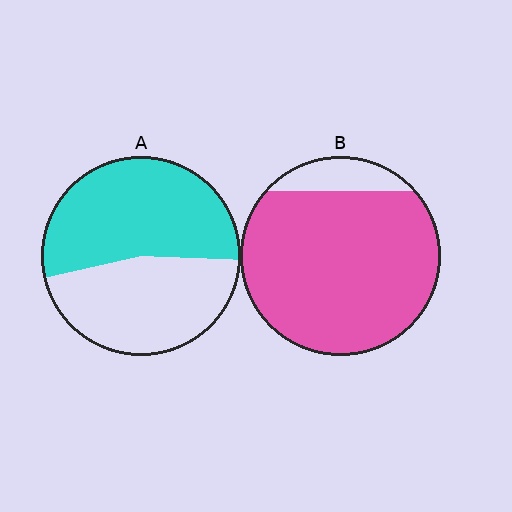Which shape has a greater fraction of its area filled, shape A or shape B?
Shape B.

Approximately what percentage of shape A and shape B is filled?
A is approximately 55% and B is approximately 90%.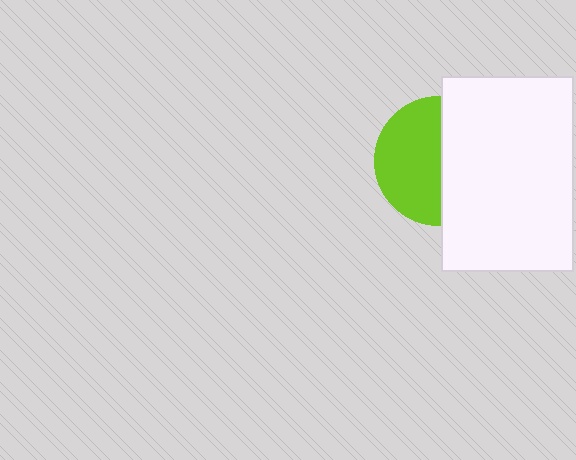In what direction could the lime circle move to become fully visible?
The lime circle could move left. That would shift it out from behind the white rectangle entirely.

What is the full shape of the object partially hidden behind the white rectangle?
The partially hidden object is a lime circle.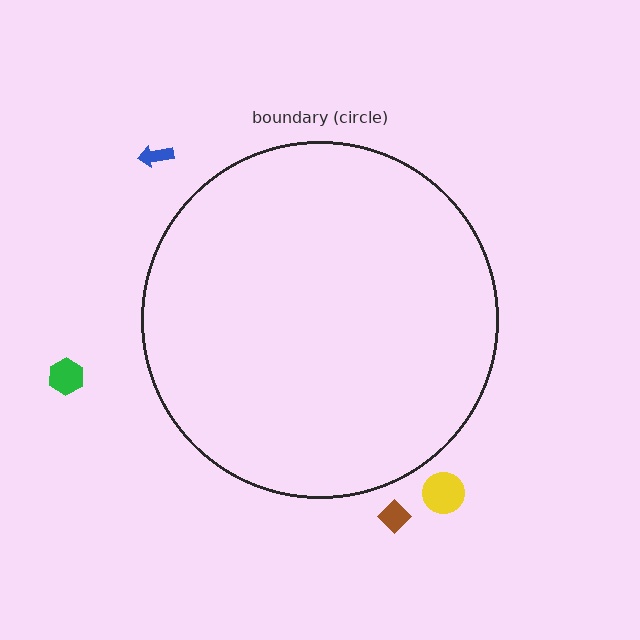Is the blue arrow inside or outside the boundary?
Outside.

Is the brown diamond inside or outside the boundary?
Outside.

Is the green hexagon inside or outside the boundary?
Outside.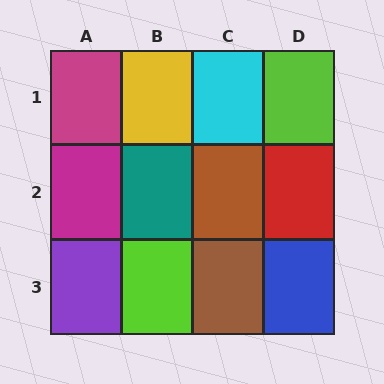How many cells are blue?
1 cell is blue.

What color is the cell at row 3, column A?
Purple.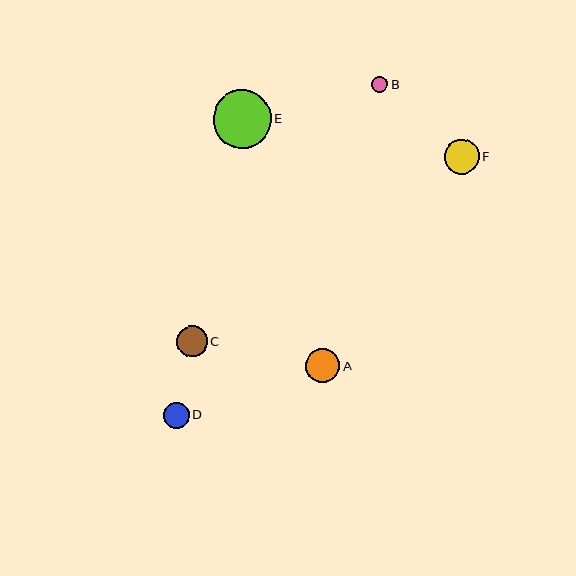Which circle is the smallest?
Circle B is the smallest with a size of approximately 16 pixels.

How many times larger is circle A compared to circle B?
Circle A is approximately 2.2 times the size of circle B.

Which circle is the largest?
Circle E is the largest with a size of approximately 58 pixels.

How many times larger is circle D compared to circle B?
Circle D is approximately 1.7 times the size of circle B.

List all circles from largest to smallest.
From largest to smallest: E, F, A, C, D, B.